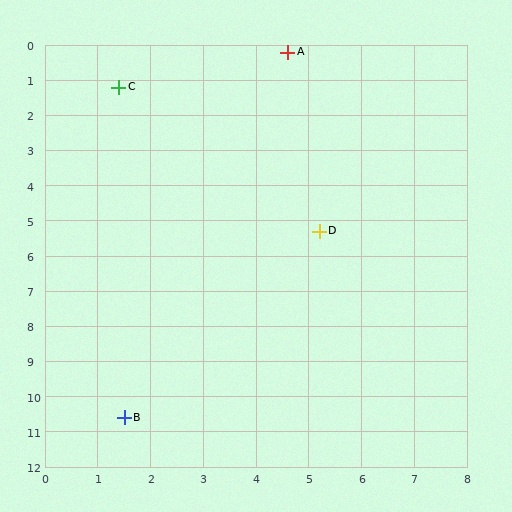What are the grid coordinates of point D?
Point D is at approximately (5.2, 5.3).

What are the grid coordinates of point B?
Point B is at approximately (1.5, 10.6).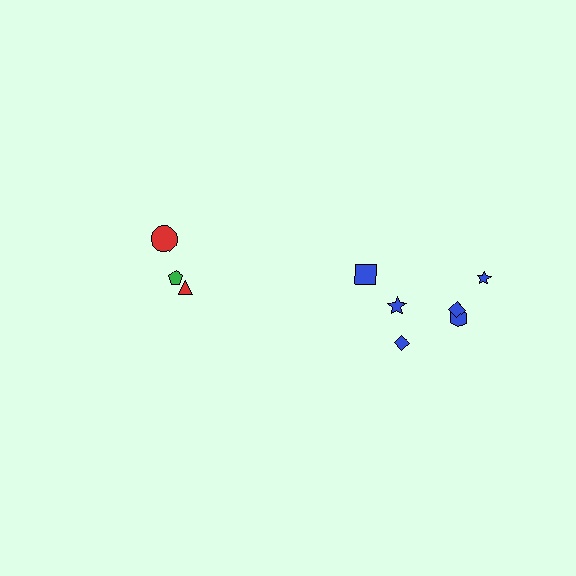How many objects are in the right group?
There are 6 objects.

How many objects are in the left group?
There are 3 objects.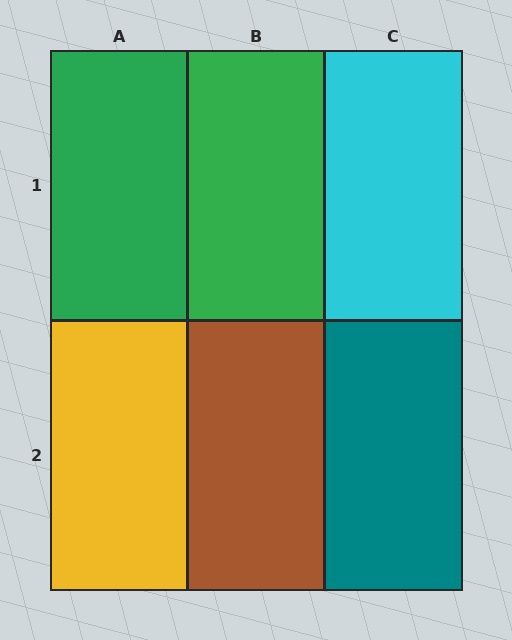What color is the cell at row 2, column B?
Brown.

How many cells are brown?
1 cell is brown.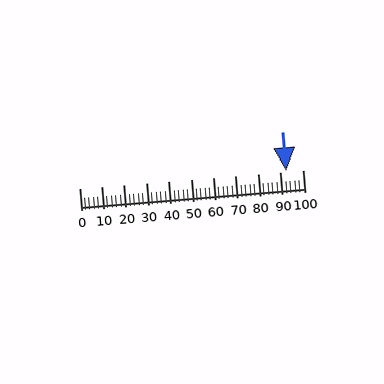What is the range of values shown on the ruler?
The ruler shows values from 0 to 100.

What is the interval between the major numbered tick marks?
The major tick marks are spaced 10 units apart.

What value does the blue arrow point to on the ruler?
The blue arrow points to approximately 93.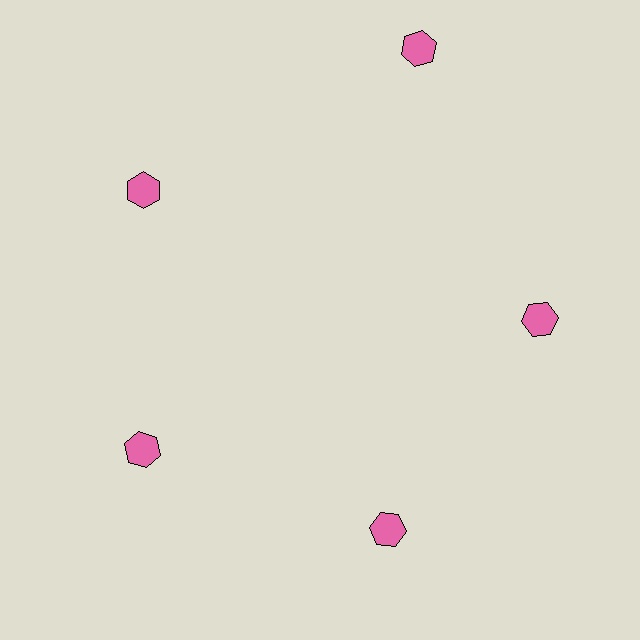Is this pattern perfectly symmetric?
No. The 5 pink hexagons are arranged in a ring, but one element near the 1 o'clock position is pushed outward from the center, breaking the 5-fold rotational symmetry.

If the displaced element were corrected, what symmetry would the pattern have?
It would have 5-fold rotational symmetry — the pattern would map onto itself every 72 degrees.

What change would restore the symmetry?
The symmetry would be restored by moving it inward, back onto the ring so that all 5 hexagons sit at equal angles and equal distance from the center.